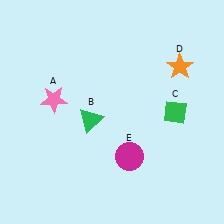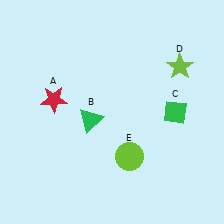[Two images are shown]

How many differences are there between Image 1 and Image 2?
There are 3 differences between the two images.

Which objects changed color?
A changed from pink to red. D changed from orange to lime. E changed from magenta to lime.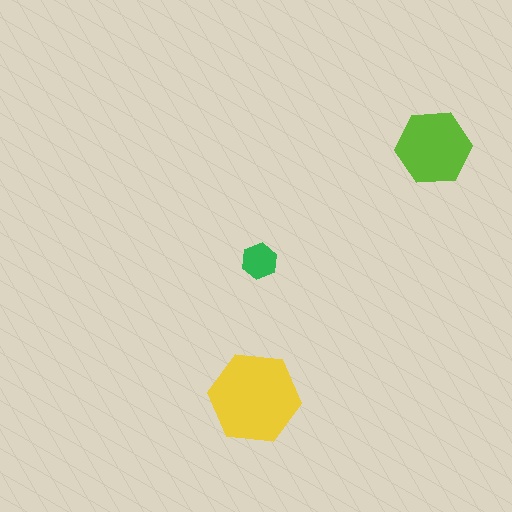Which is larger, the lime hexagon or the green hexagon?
The lime one.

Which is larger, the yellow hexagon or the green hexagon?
The yellow one.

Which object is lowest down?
The yellow hexagon is bottommost.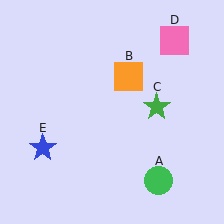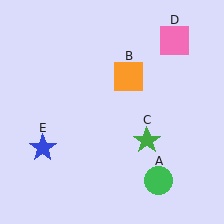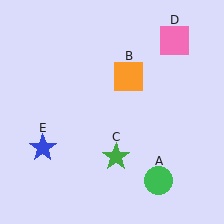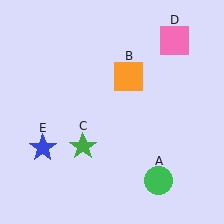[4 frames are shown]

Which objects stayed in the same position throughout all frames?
Green circle (object A) and orange square (object B) and pink square (object D) and blue star (object E) remained stationary.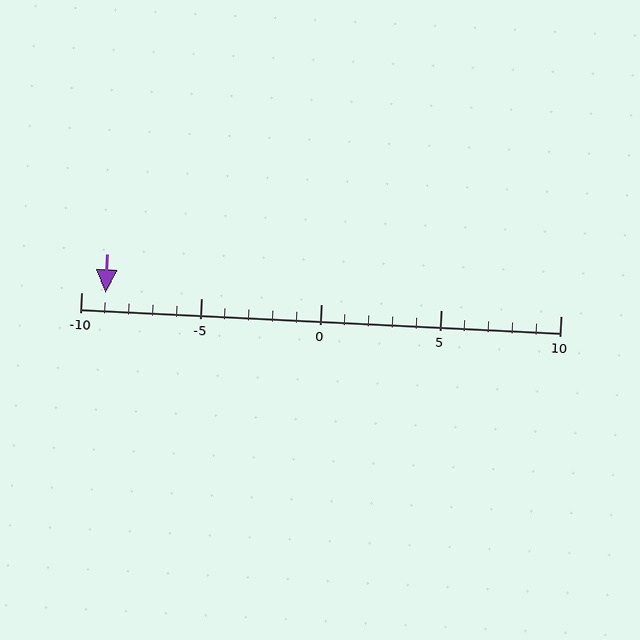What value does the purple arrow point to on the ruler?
The purple arrow points to approximately -9.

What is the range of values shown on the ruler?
The ruler shows values from -10 to 10.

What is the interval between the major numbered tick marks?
The major tick marks are spaced 5 units apart.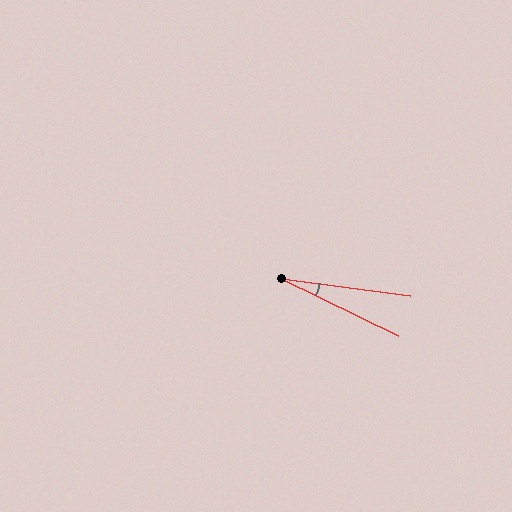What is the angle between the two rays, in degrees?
Approximately 18 degrees.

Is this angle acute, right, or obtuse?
It is acute.